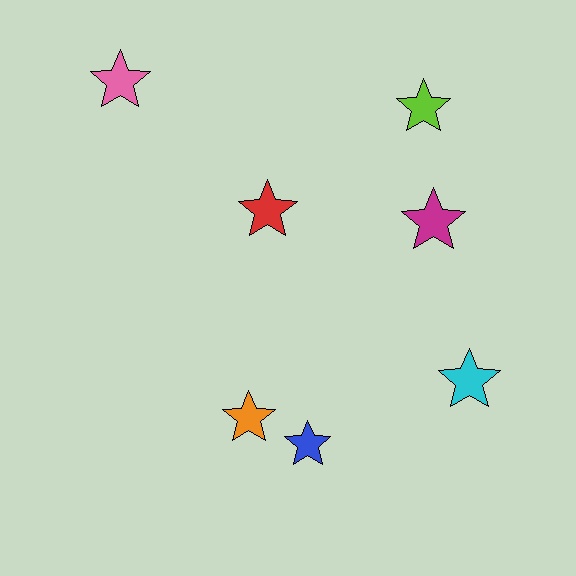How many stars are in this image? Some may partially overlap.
There are 7 stars.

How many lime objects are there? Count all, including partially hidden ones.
There is 1 lime object.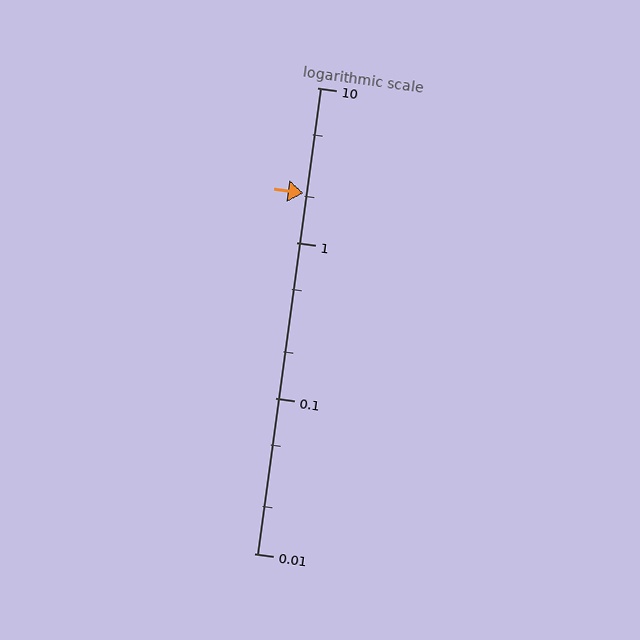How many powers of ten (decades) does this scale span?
The scale spans 3 decades, from 0.01 to 10.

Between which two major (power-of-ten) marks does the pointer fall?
The pointer is between 1 and 10.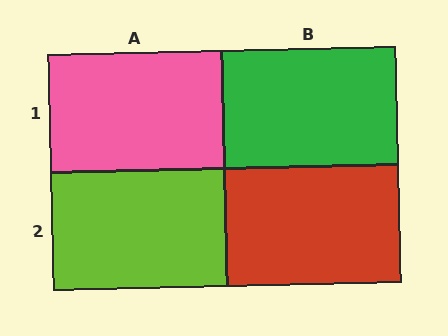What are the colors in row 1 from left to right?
Pink, green.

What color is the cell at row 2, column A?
Lime.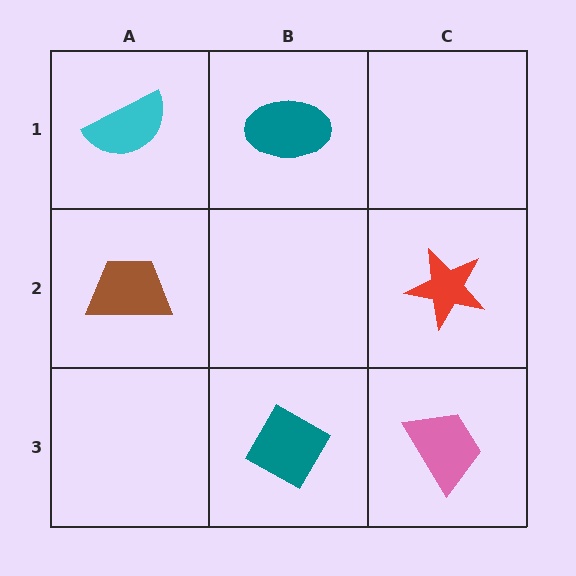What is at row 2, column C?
A red star.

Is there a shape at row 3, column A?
No, that cell is empty.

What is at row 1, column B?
A teal ellipse.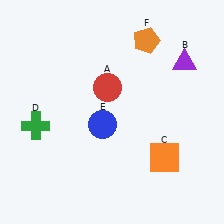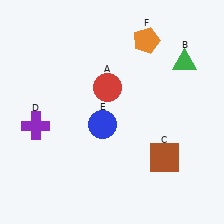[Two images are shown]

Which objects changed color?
B changed from purple to green. C changed from orange to brown. D changed from green to purple.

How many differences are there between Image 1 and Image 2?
There are 3 differences between the two images.